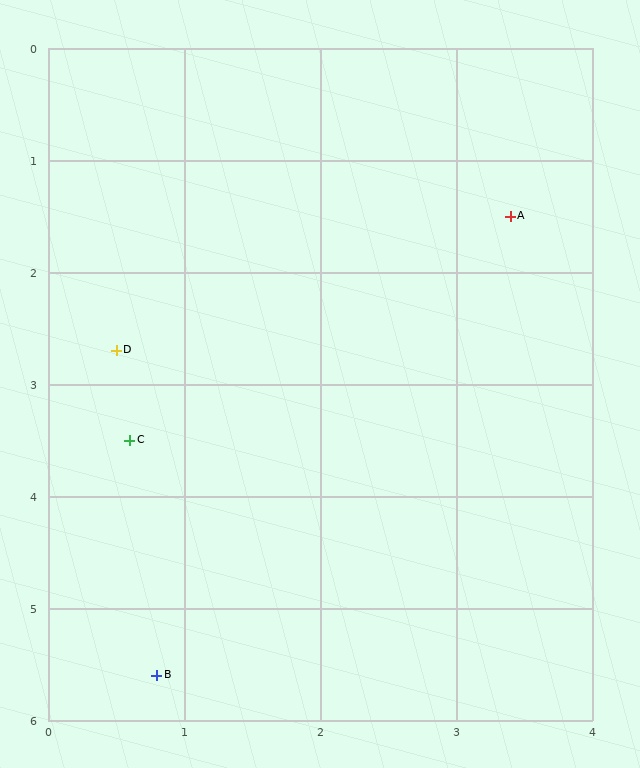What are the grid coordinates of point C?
Point C is at approximately (0.6, 3.5).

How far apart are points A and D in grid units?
Points A and D are about 3.1 grid units apart.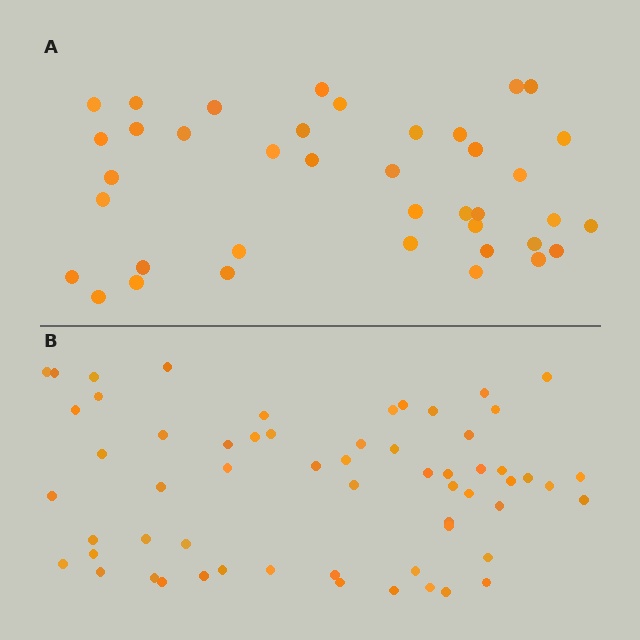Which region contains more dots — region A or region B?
Region B (the bottom region) has more dots.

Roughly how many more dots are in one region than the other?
Region B has approximately 20 more dots than region A.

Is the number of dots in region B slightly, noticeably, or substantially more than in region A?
Region B has substantially more. The ratio is roughly 1.5 to 1.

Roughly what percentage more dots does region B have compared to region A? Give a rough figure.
About 55% more.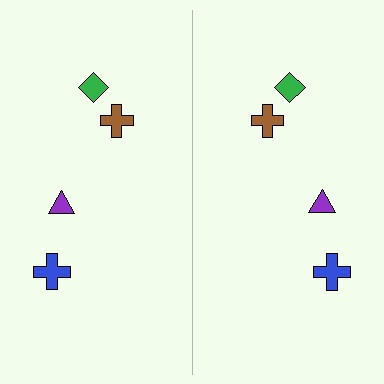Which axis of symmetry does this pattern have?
The pattern has a vertical axis of symmetry running through the center of the image.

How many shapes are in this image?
There are 8 shapes in this image.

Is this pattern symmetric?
Yes, this pattern has bilateral (reflection) symmetry.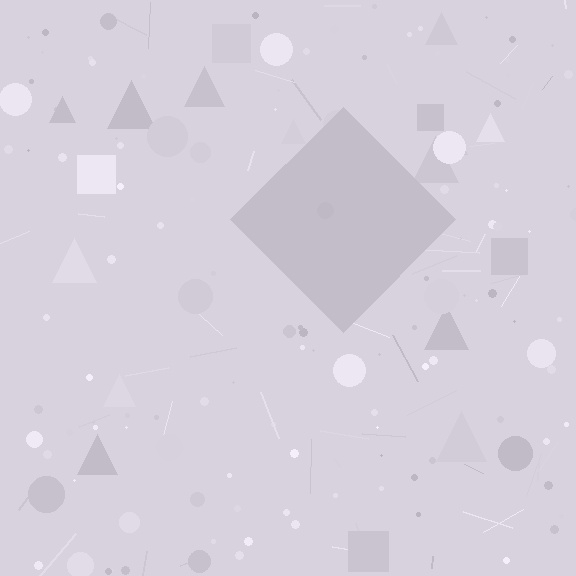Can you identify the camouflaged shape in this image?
The camouflaged shape is a diamond.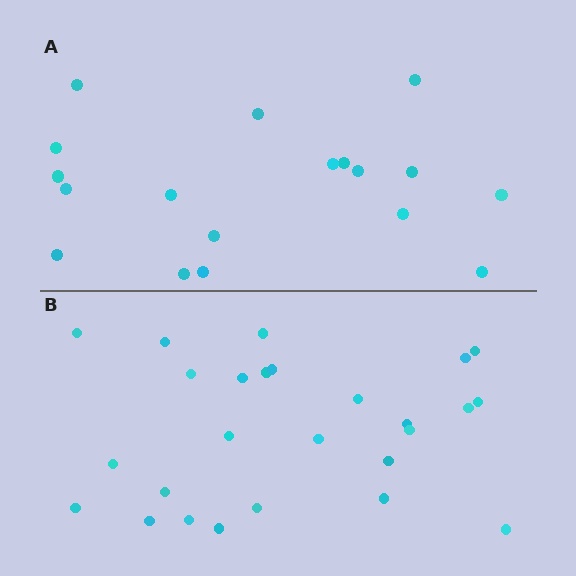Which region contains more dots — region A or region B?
Region B (the bottom region) has more dots.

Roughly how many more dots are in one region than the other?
Region B has roughly 8 or so more dots than region A.